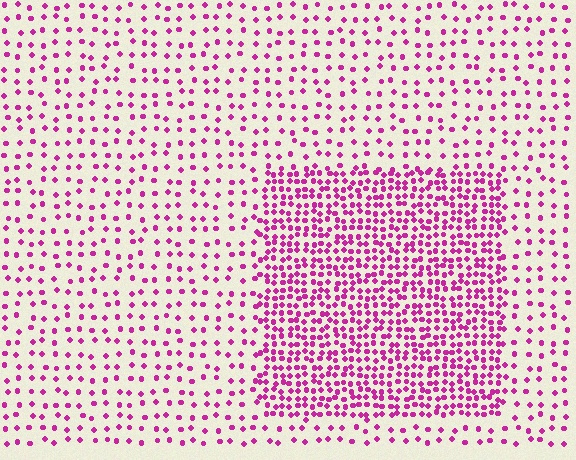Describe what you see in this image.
The image contains small magenta elements arranged at two different densities. A rectangle-shaped region is visible where the elements are more densely packed than the surrounding area.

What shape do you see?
I see a rectangle.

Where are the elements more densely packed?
The elements are more densely packed inside the rectangle boundary.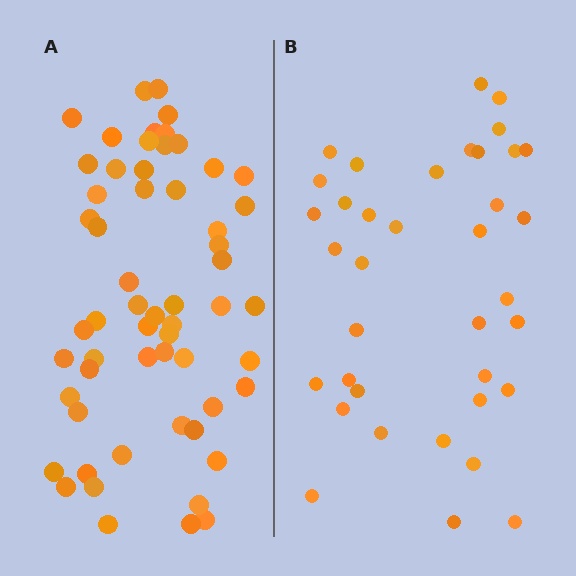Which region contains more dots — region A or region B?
Region A (the left region) has more dots.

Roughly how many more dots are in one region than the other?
Region A has approximately 20 more dots than region B.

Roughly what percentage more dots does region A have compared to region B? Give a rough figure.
About 55% more.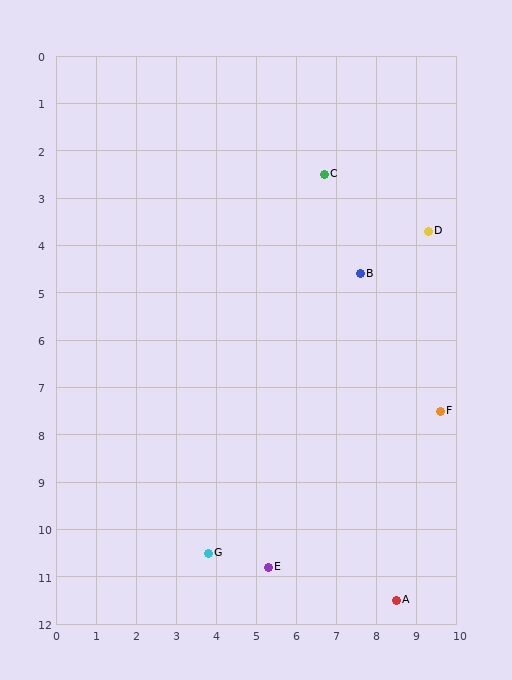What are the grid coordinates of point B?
Point B is at approximately (7.6, 4.6).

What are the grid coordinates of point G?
Point G is at approximately (3.8, 10.5).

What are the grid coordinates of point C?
Point C is at approximately (6.7, 2.5).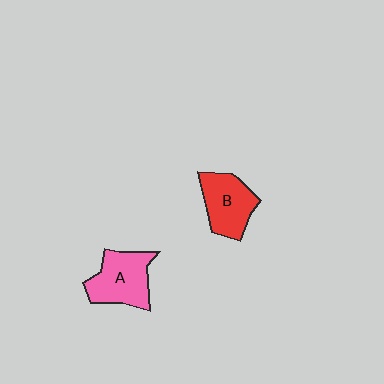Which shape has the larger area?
Shape A (pink).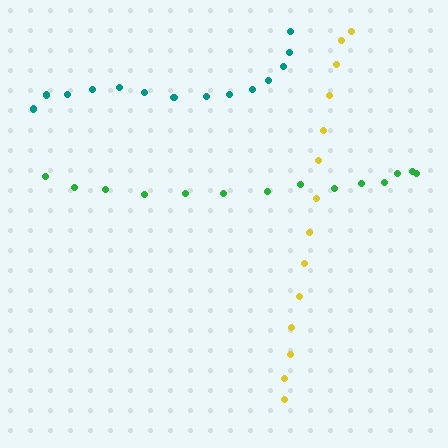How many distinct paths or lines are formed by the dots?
There are 3 distinct paths.